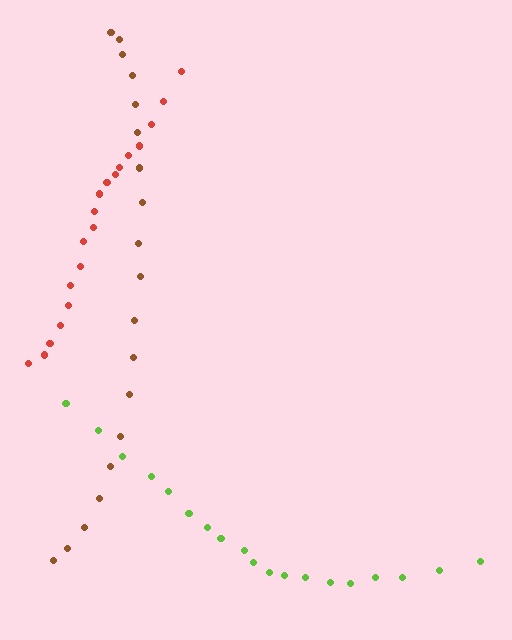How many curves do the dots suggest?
There are 3 distinct paths.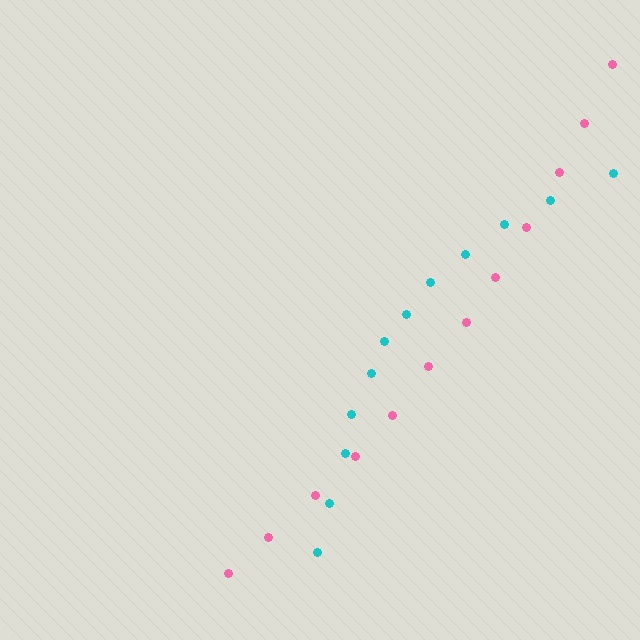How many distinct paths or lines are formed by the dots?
There are 2 distinct paths.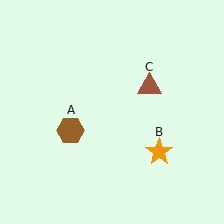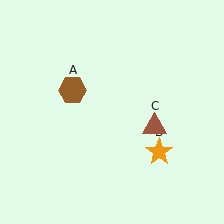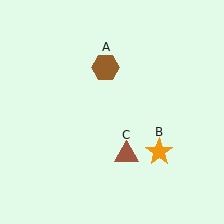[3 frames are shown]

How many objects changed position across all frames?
2 objects changed position: brown hexagon (object A), brown triangle (object C).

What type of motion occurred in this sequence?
The brown hexagon (object A), brown triangle (object C) rotated clockwise around the center of the scene.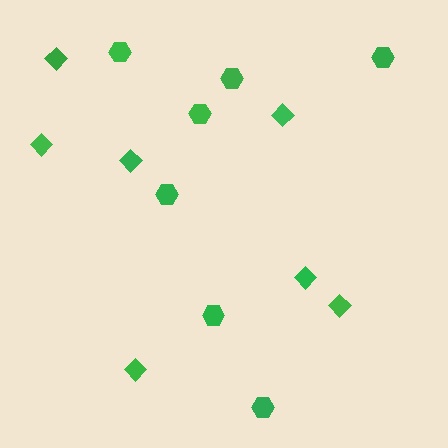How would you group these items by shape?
There are 2 groups: one group of hexagons (7) and one group of diamonds (7).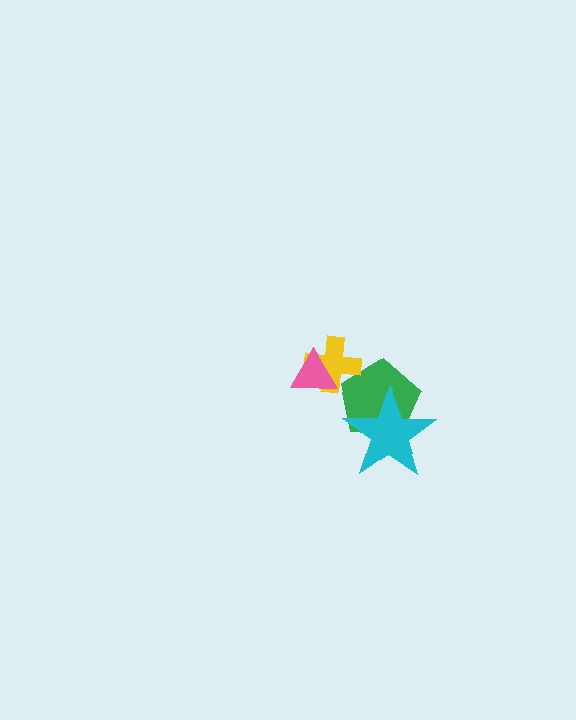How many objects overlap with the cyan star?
1 object overlaps with the cyan star.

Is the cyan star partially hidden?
No, no other shape covers it.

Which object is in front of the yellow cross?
The pink triangle is in front of the yellow cross.